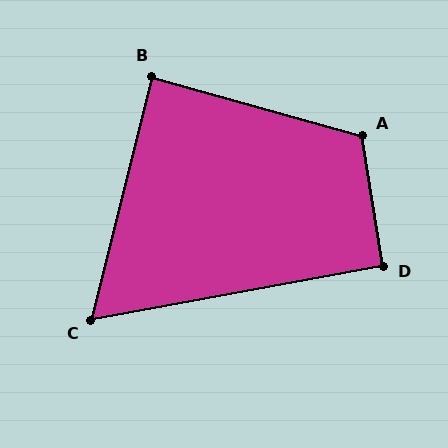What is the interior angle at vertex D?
Approximately 92 degrees (approximately right).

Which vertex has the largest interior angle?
A, at approximately 115 degrees.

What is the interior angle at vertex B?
Approximately 88 degrees (approximately right).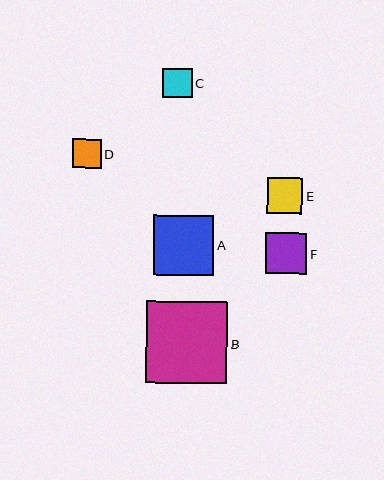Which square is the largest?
Square B is the largest with a size of approximately 81 pixels.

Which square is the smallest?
Square D is the smallest with a size of approximately 29 pixels.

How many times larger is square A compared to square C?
Square A is approximately 2.0 times the size of square C.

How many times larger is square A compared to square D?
Square A is approximately 2.1 times the size of square D.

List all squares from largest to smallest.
From largest to smallest: B, A, F, E, C, D.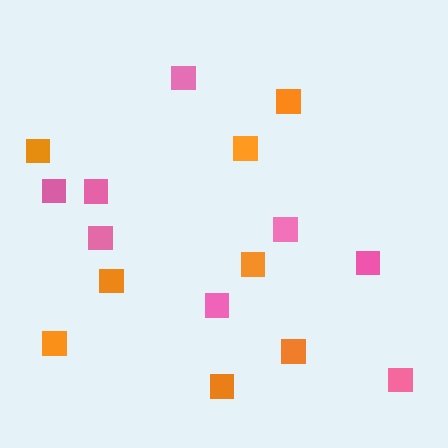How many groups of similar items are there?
There are 2 groups: one group of orange squares (8) and one group of pink squares (8).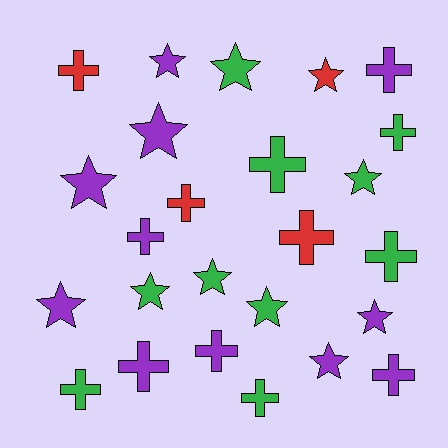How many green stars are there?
There are 5 green stars.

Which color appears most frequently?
Purple, with 11 objects.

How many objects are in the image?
There are 25 objects.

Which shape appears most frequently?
Cross, with 13 objects.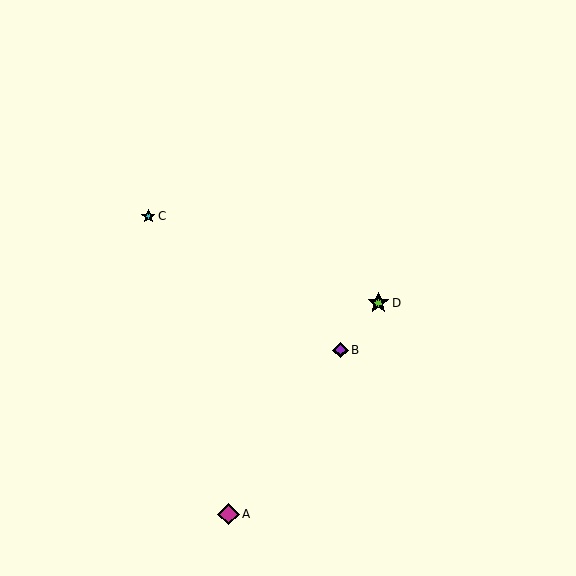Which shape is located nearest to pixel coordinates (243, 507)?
The magenta diamond (labeled A) at (229, 514) is nearest to that location.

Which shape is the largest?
The magenta diamond (labeled A) is the largest.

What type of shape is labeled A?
Shape A is a magenta diamond.